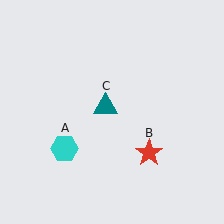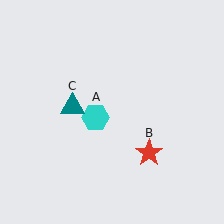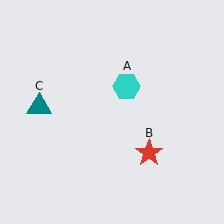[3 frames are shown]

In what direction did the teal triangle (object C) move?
The teal triangle (object C) moved left.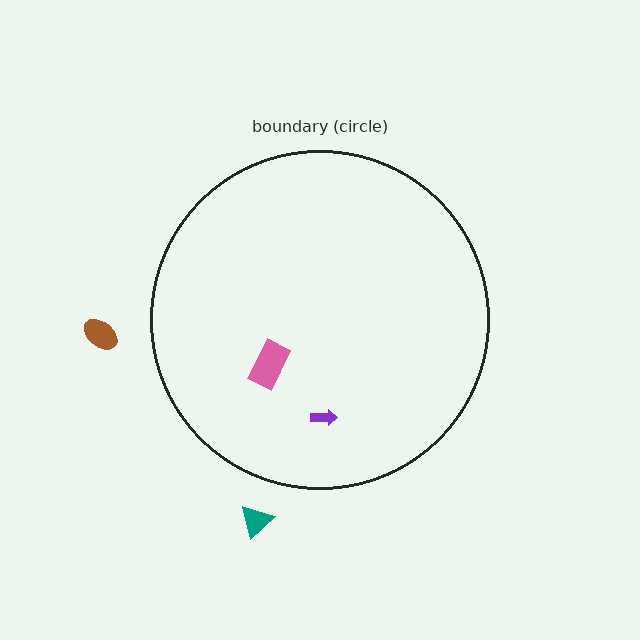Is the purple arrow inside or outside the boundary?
Inside.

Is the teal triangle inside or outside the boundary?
Outside.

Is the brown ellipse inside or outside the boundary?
Outside.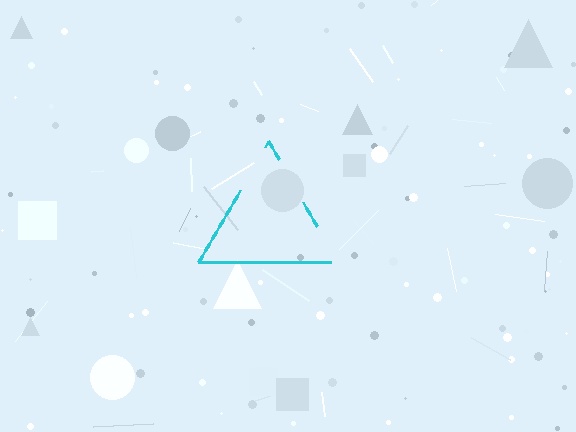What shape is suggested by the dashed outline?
The dashed outline suggests a triangle.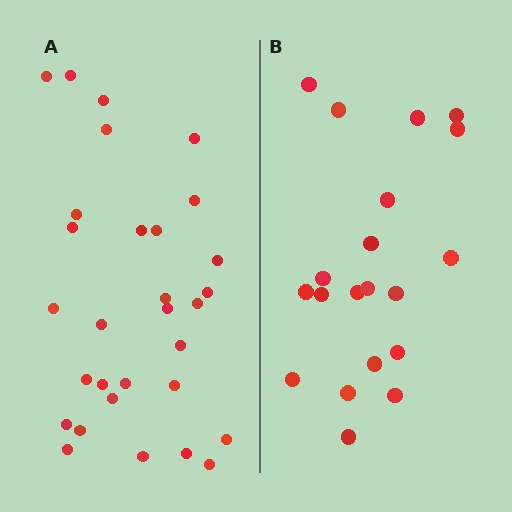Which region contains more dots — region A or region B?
Region A (the left region) has more dots.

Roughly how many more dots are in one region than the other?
Region A has roughly 10 or so more dots than region B.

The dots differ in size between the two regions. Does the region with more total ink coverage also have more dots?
No. Region B has more total ink coverage because its dots are larger, but region A actually contains more individual dots. Total area can be misleading — the number of items is what matters here.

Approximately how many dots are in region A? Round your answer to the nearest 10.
About 30 dots.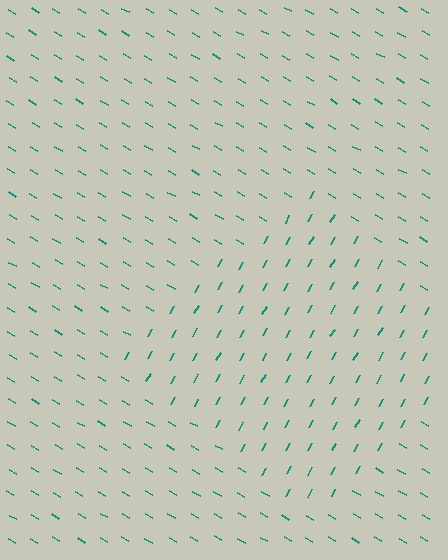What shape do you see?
I see a diamond.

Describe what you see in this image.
The image is filled with small teal line segments. A diamond region in the image has lines oriented differently from the surrounding lines, creating a visible texture boundary.